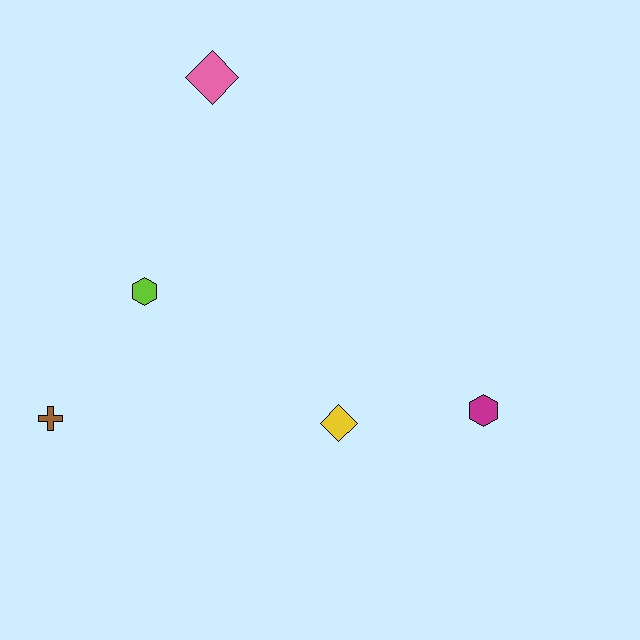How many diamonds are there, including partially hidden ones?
There are 2 diamonds.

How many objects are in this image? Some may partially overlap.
There are 5 objects.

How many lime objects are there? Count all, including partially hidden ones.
There is 1 lime object.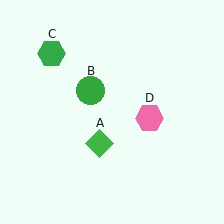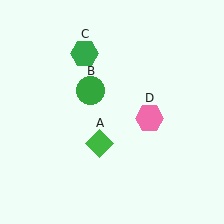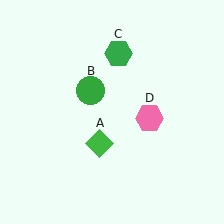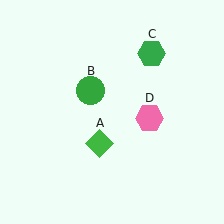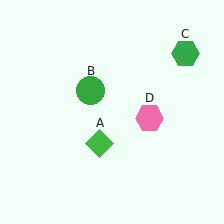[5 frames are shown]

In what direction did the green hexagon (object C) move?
The green hexagon (object C) moved right.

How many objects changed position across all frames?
1 object changed position: green hexagon (object C).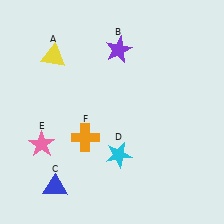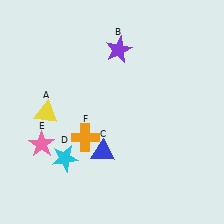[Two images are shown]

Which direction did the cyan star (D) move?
The cyan star (D) moved left.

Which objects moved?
The objects that moved are: the yellow triangle (A), the blue triangle (C), the cyan star (D).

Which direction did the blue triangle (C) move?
The blue triangle (C) moved right.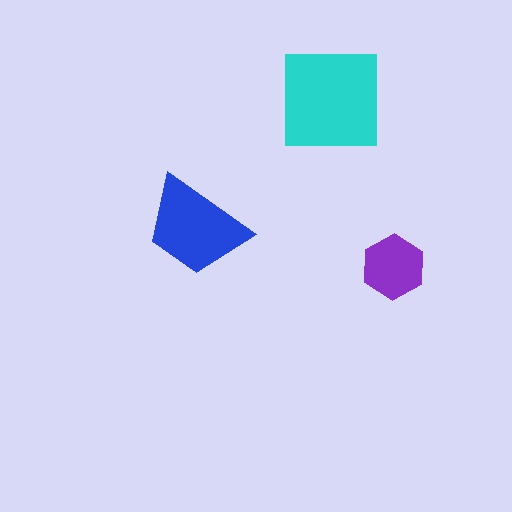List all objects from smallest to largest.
The purple hexagon, the blue trapezoid, the cyan square.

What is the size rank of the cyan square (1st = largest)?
1st.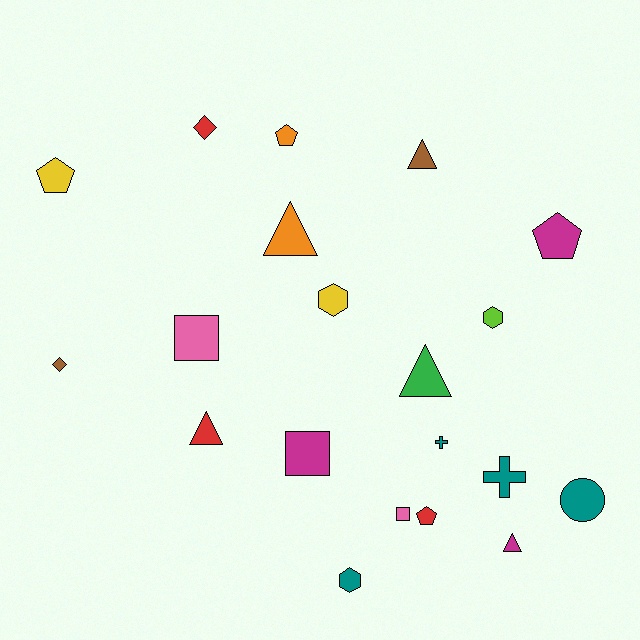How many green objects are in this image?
There is 1 green object.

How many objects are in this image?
There are 20 objects.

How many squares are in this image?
There are 3 squares.